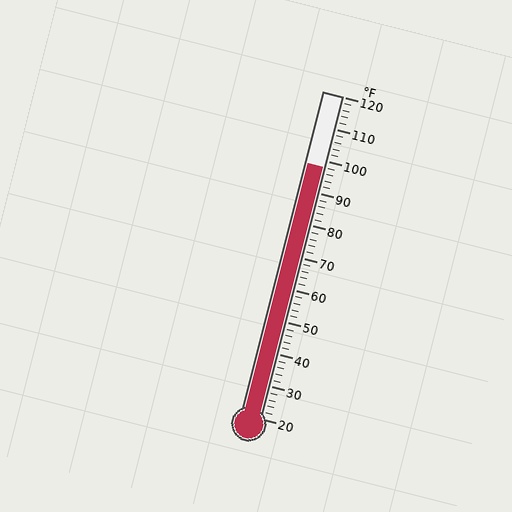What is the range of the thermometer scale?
The thermometer scale ranges from 20°F to 120°F.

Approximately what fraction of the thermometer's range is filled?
The thermometer is filled to approximately 80% of its range.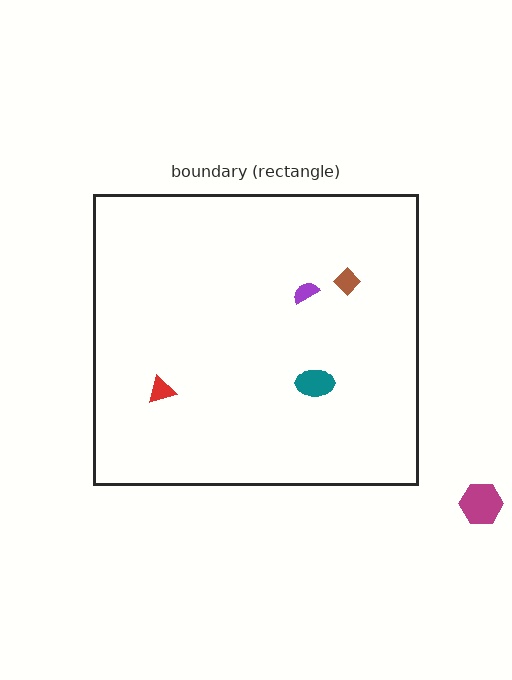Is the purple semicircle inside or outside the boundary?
Inside.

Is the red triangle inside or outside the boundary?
Inside.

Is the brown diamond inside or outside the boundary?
Inside.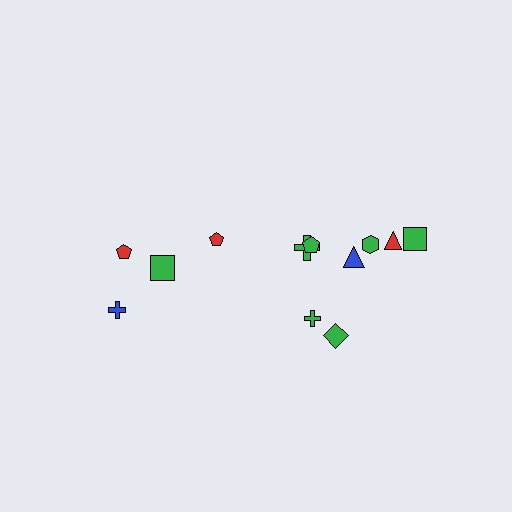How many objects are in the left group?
There are 4 objects.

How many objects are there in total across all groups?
There are 12 objects.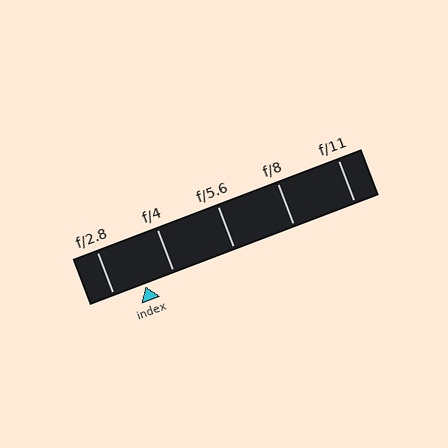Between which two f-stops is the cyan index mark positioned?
The index mark is between f/2.8 and f/4.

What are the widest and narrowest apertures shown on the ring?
The widest aperture shown is f/2.8 and the narrowest is f/11.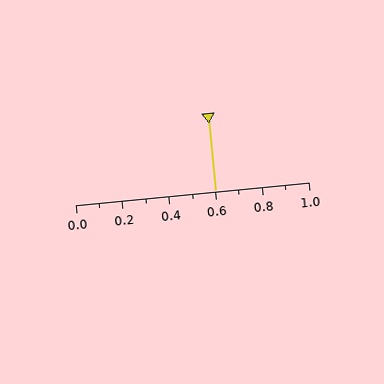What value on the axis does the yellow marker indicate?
The marker indicates approximately 0.6.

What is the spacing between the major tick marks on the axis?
The major ticks are spaced 0.2 apart.